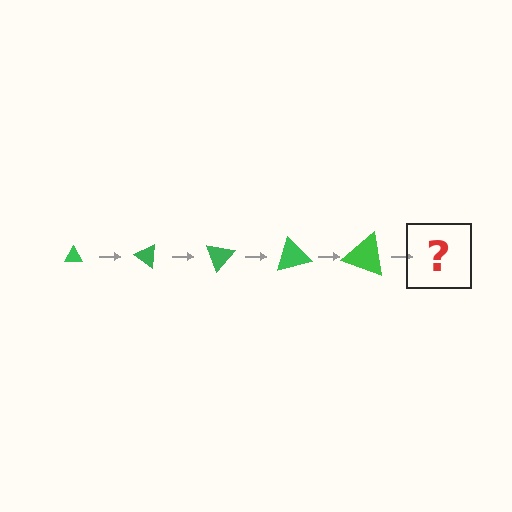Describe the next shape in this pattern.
It should be a triangle, larger than the previous one and rotated 175 degrees from the start.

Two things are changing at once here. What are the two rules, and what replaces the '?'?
The two rules are that the triangle grows larger each step and it rotates 35 degrees each step. The '?' should be a triangle, larger than the previous one and rotated 175 degrees from the start.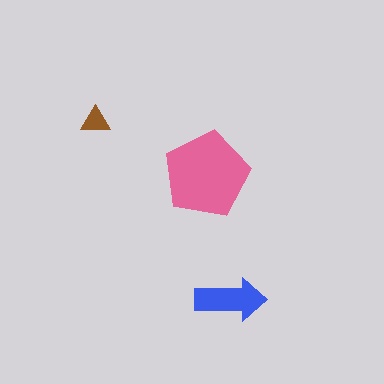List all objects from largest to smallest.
The pink pentagon, the blue arrow, the brown triangle.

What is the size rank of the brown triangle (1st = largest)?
3rd.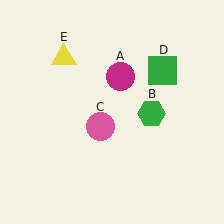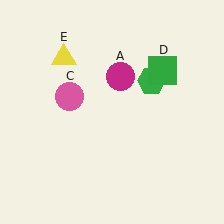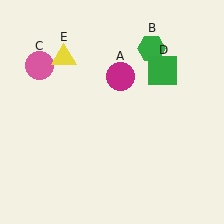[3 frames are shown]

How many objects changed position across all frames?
2 objects changed position: green hexagon (object B), pink circle (object C).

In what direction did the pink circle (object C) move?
The pink circle (object C) moved up and to the left.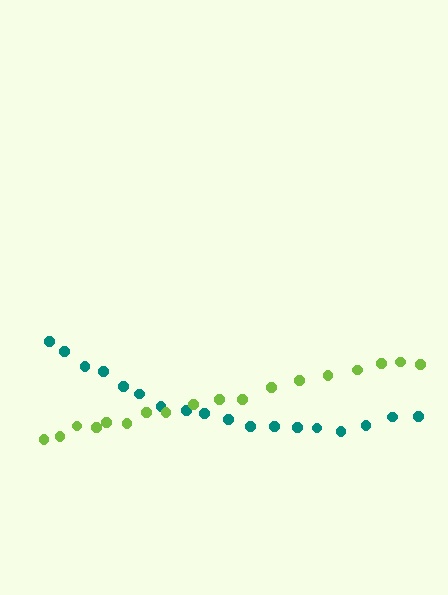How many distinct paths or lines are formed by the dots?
There are 2 distinct paths.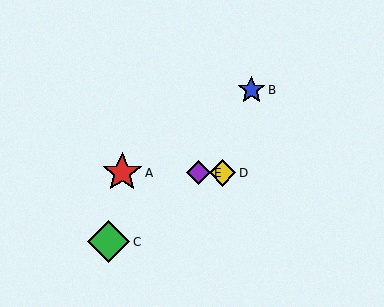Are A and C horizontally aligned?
No, A is at y≈173 and C is at y≈242.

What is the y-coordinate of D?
Object D is at y≈173.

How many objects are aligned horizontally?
3 objects (A, D, E) are aligned horizontally.